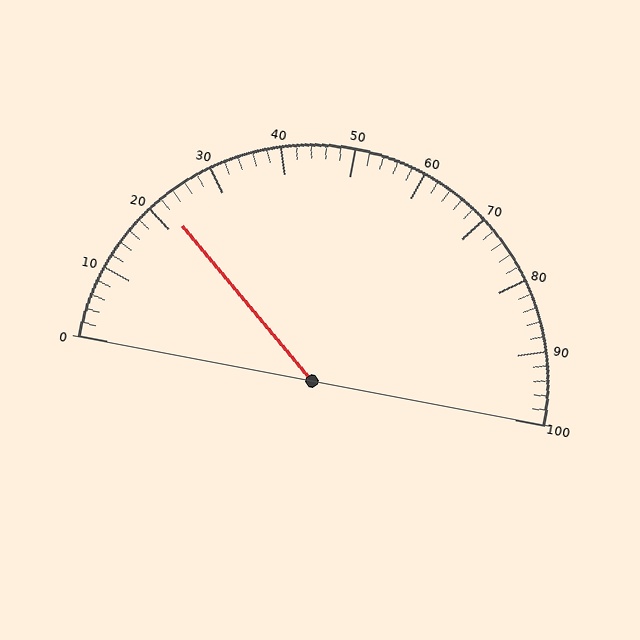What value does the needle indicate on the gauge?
The needle indicates approximately 22.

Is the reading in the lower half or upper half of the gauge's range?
The reading is in the lower half of the range (0 to 100).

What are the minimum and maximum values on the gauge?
The gauge ranges from 0 to 100.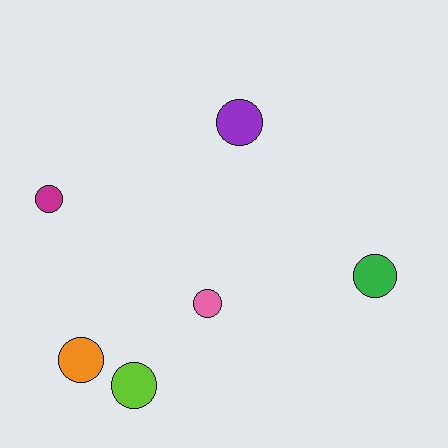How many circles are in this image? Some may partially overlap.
There are 6 circles.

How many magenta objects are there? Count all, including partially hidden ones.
There is 1 magenta object.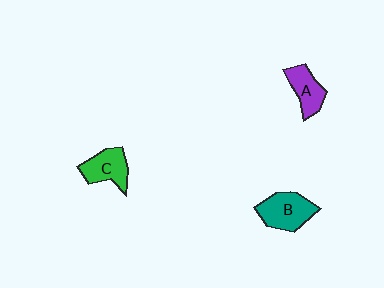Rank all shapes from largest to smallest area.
From largest to smallest: B (teal), C (green), A (purple).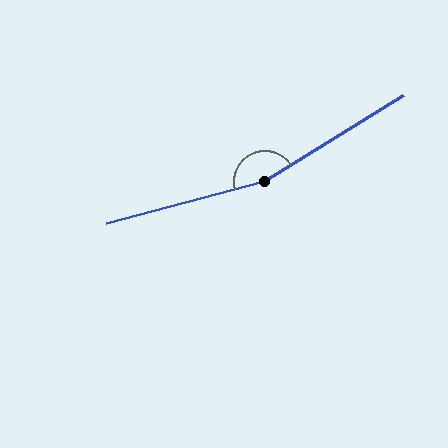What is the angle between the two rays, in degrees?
Approximately 163 degrees.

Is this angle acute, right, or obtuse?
It is obtuse.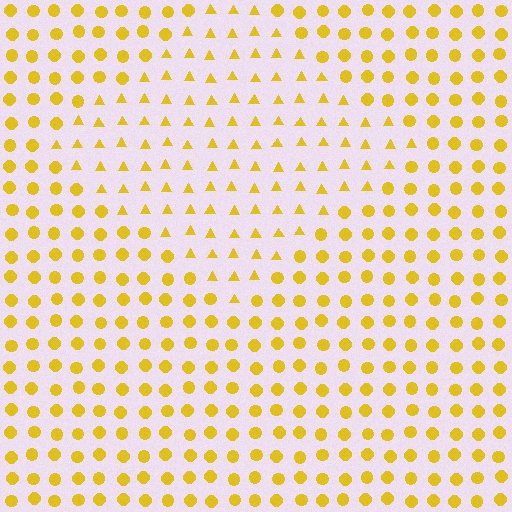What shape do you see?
I see a diamond.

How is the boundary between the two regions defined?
The boundary is defined by a change in element shape: triangles inside vs. circles outside. All elements share the same color and spacing.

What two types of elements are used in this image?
The image uses triangles inside the diamond region and circles outside it.